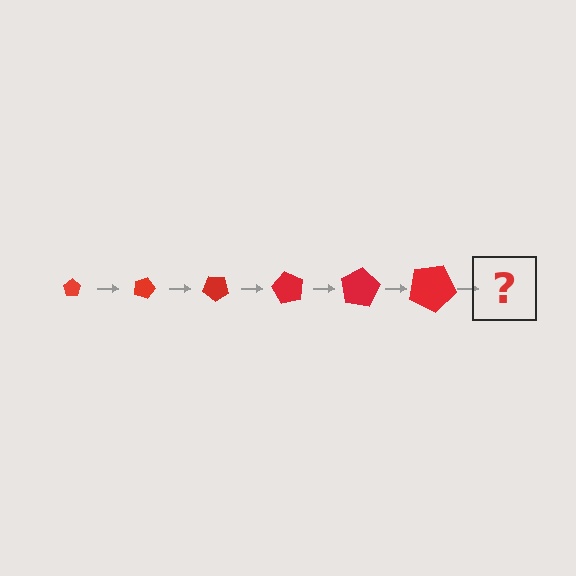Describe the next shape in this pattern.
It should be a pentagon, larger than the previous one and rotated 120 degrees from the start.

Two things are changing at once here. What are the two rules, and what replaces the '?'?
The two rules are that the pentagon grows larger each step and it rotates 20 degrees each step. The '?' should be a pentagon, larger than the previous one and rotated 120 degrees from the start.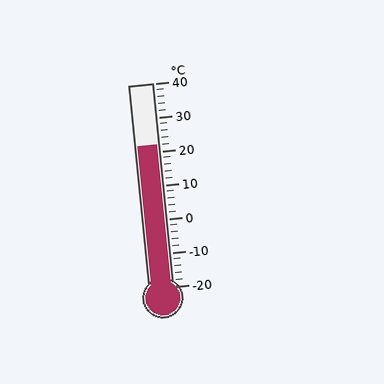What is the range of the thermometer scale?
The thermometer scale ranges from -20°C to 40°C.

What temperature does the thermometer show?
The thermometer shows approximately 22°C.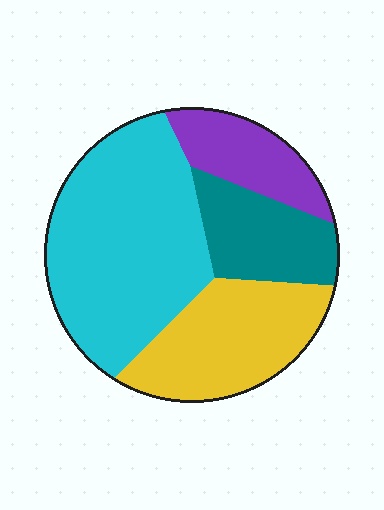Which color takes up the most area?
Cyan, at roughly 45%.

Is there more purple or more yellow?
Yellow.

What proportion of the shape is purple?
Purple takes up less than a sixth of the shape.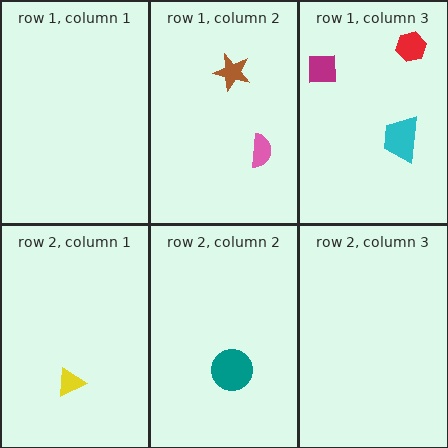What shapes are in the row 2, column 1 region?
The yellow triangle.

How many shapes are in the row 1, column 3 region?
3.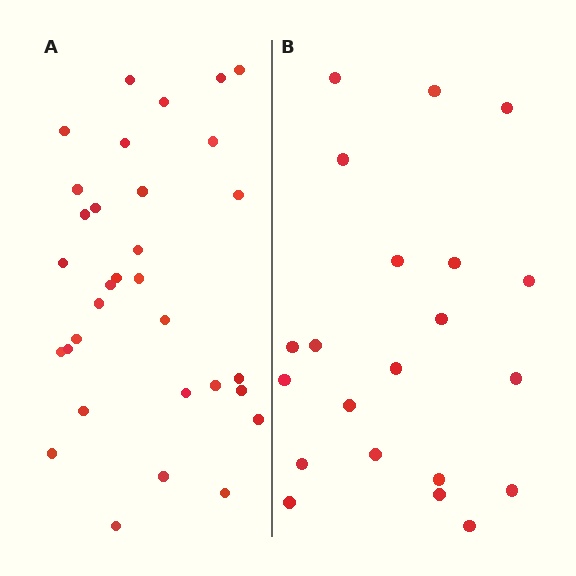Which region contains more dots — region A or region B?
Region A (the left region) has more dots.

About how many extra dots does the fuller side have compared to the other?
Region A has roughly 12 or so more dots than region B.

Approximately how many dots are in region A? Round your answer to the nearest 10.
About 30 dots. (The exact count is 32, which rounds to 30.)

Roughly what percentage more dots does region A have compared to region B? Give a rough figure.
About 50% more.